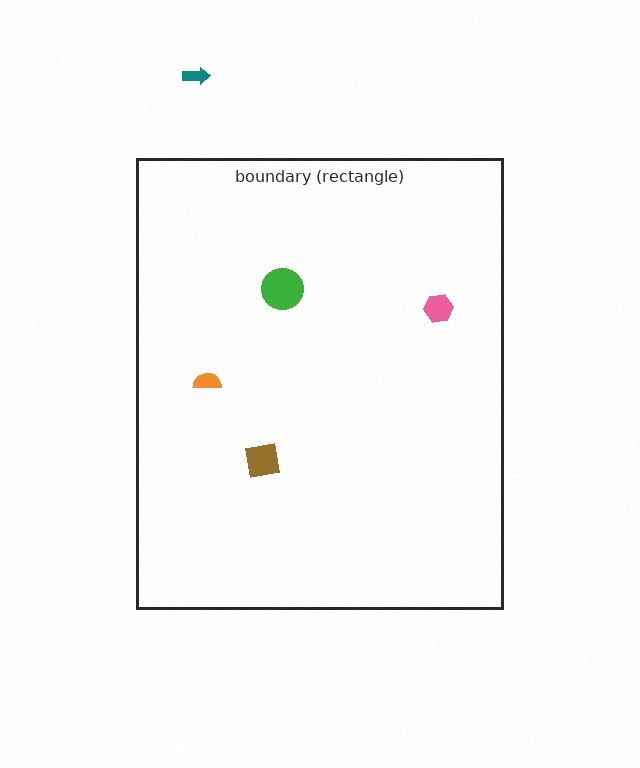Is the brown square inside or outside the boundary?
Inside.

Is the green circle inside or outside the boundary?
Inside.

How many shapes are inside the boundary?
4 inside, 1 outside.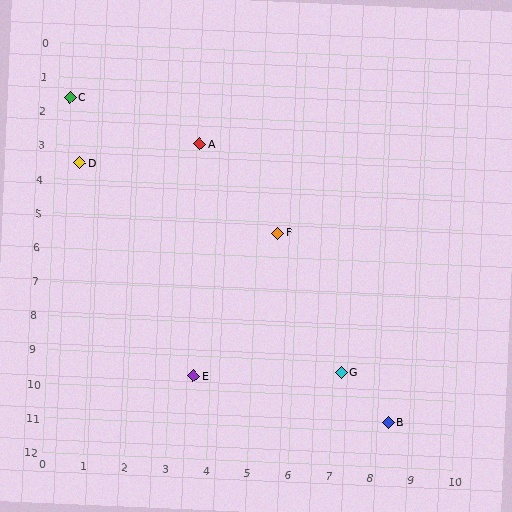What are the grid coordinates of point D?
Point D is at approximately (0.6, 3.5).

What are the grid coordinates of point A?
Point A is at approximately (3.5, 2.8).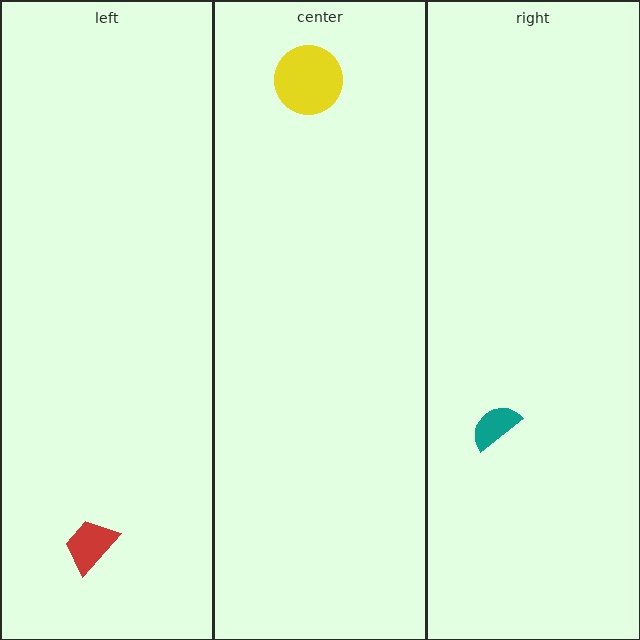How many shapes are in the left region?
1.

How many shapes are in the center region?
1.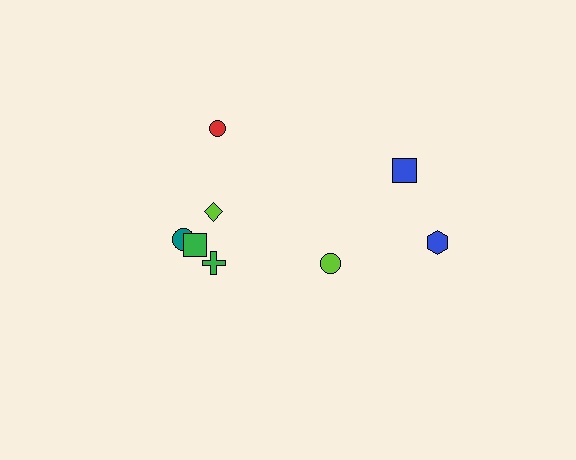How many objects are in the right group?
There are 3 objects.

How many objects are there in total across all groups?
There are 8 objects.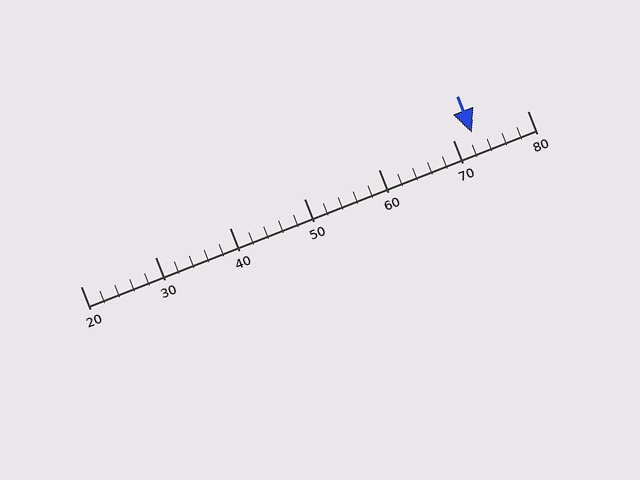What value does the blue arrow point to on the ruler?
The blue arrow points to approximately 73.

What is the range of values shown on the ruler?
The ruler shows values from 20 to 80.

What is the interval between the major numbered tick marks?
The major tick marks are spaced 10 units apart.